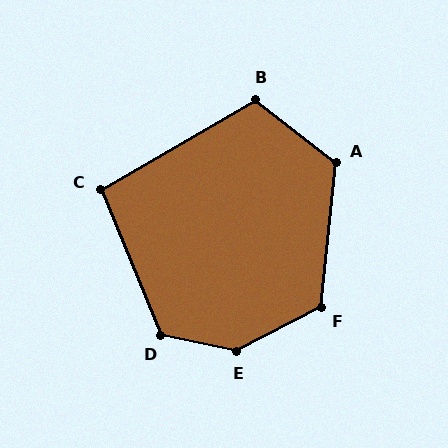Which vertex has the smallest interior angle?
C, at approximately 98 degrees.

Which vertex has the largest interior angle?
E, at approximately 141 degrees.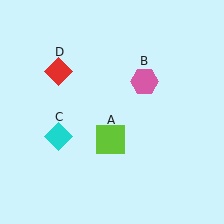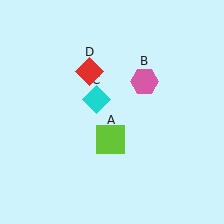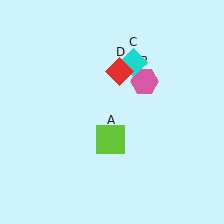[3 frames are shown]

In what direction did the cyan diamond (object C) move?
The cyan diamond (object C) moved up and to the right.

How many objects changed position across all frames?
2 objects changed position: cyan diamond (object C), red diamond (object D).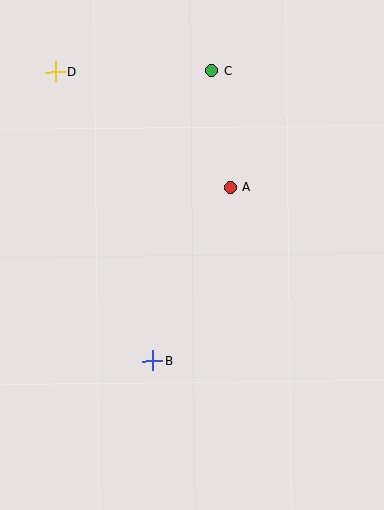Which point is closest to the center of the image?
Point A at (231, 187) is closest to the center.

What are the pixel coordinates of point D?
Point D is at (55, 72).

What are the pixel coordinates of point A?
Point A is at (231, 187).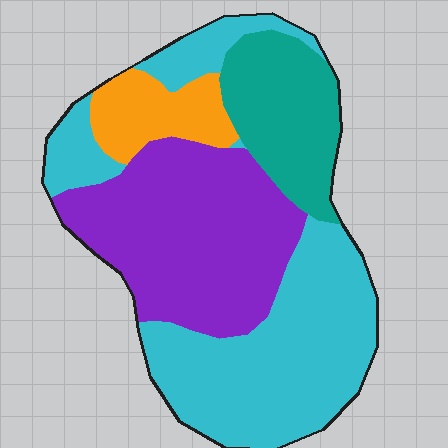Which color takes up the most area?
Cyan, at roughly 40%.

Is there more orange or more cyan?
Cyan.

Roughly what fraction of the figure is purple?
Purple takes up about one third (1/3) of the figure.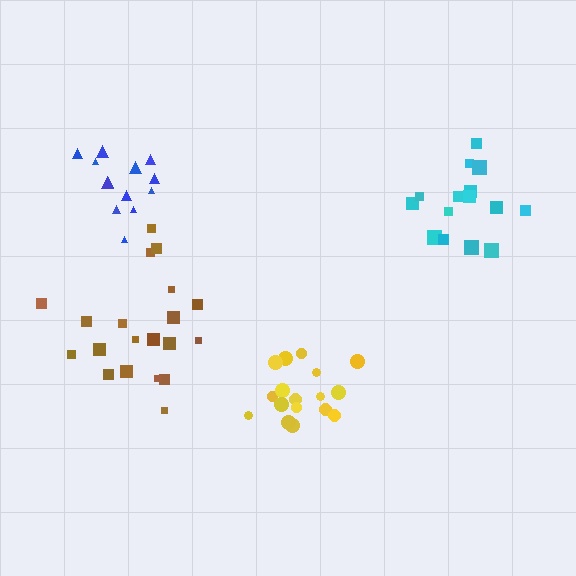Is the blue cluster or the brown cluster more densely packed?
Blue.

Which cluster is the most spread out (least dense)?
Brown.